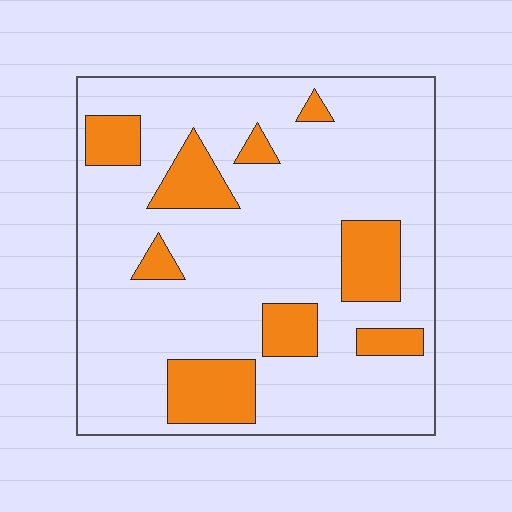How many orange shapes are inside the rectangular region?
9.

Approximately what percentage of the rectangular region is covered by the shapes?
Approximately 20%.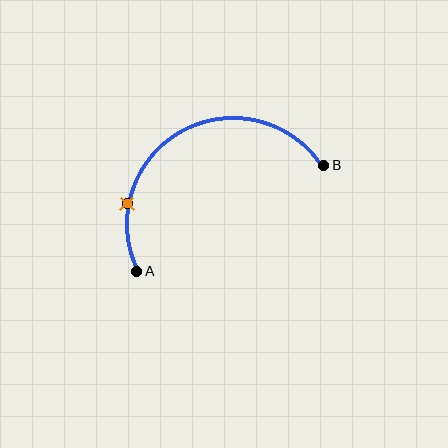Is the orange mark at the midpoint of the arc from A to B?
No. The orange mark lies on the arc but is closer to endpoint A. The arc midpoint would be at the point on the curve equidistant along the arc from both A and B.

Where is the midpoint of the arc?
The arc midpoint is the point on the curve farthest from the straight line joining A and B. It sits above that line.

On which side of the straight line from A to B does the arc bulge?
The arc bulges above the straight line connecting A and B.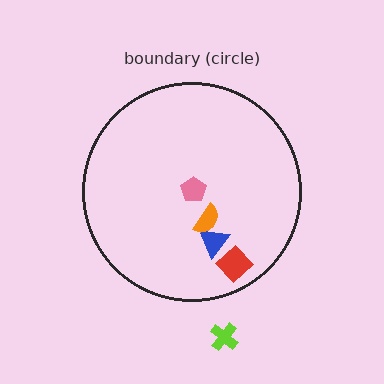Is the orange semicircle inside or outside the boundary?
Inside.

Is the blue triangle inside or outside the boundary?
Inside.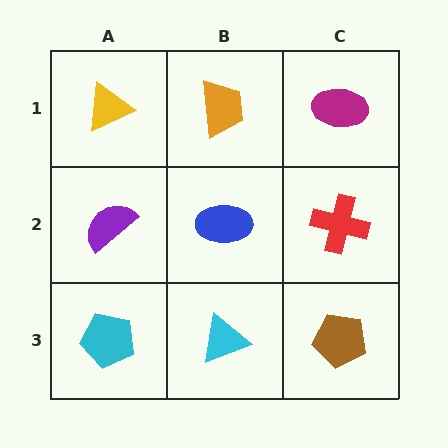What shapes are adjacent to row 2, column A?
A yellow triangle (row 1, column A), a cyan pentagon (row 3, column A), a blue ellipse (row 2, column B).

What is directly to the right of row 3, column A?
A cyan triangle.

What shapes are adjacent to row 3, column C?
A red cross (row 2, column C), a cyan triangle (row 3, column B).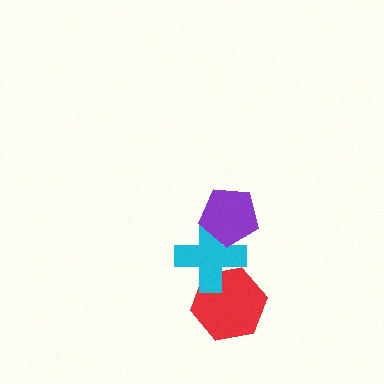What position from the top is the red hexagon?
The red hexagon is 3rd from the top.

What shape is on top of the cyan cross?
The purple pentagon is on top of the cyan cross.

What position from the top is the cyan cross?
The cyan cross is 2nd from the top.